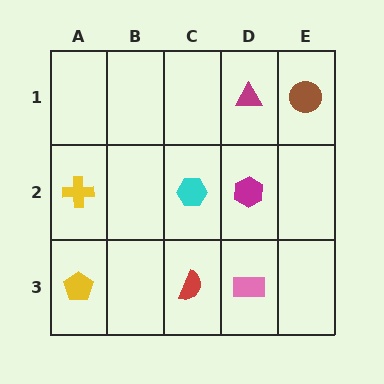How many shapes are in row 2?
3 shapes.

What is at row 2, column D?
A magenta hexagon.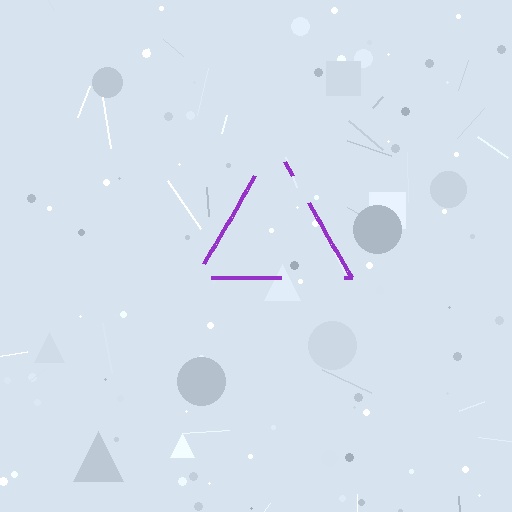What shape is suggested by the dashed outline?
The dashed outline suggests a triangle.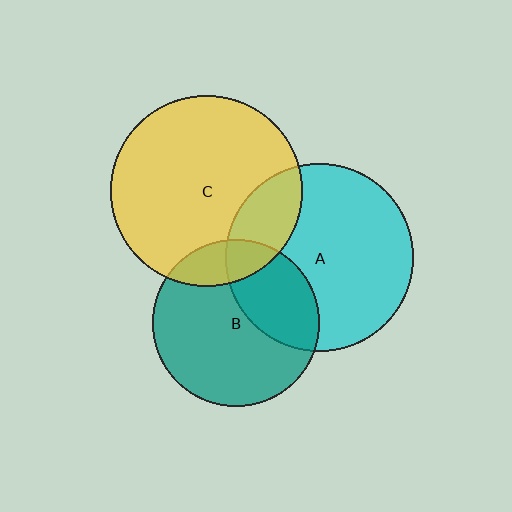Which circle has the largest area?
Circle C (yellow).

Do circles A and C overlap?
Yes.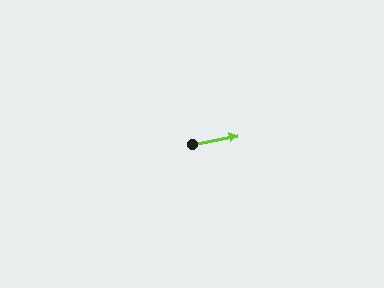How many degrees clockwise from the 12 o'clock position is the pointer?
Approximately 80 degrees.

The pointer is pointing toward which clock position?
Roughly 3 o'clock.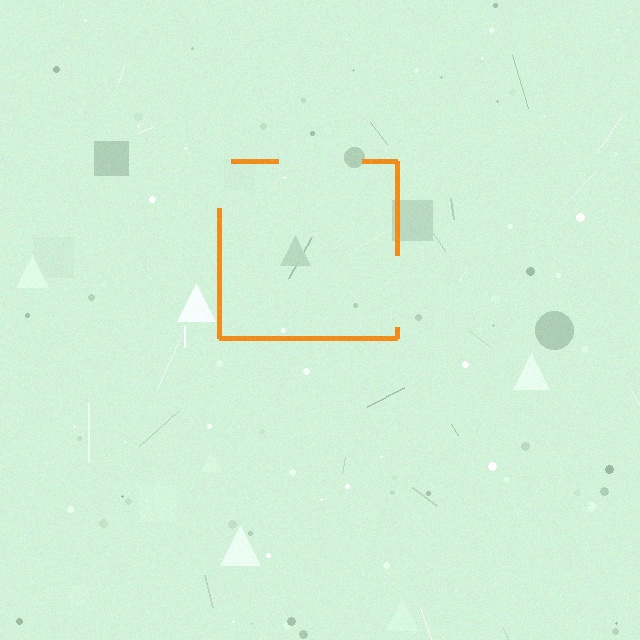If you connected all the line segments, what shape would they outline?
They would outline a square.